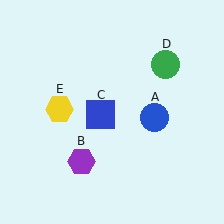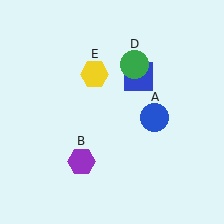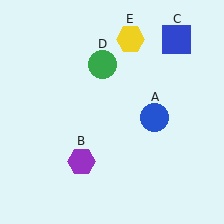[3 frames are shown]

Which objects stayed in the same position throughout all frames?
Blue circle (object A) and purple hexagon (object B) remained stationary.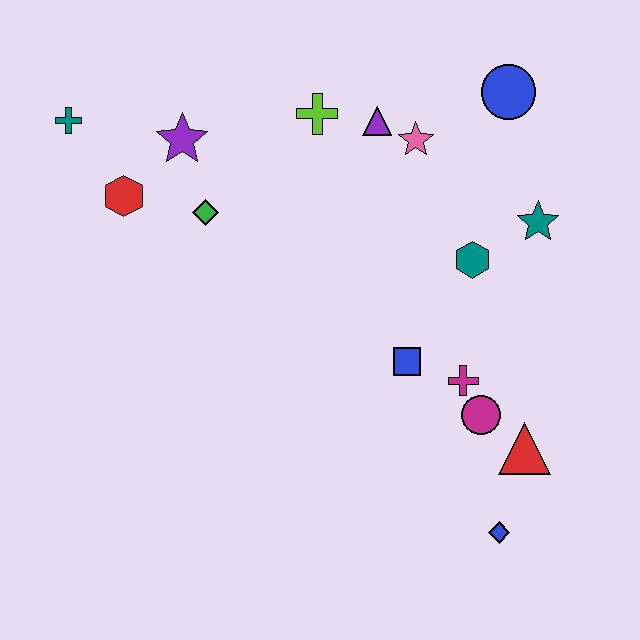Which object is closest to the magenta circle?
The magenta cross is closest to the magenta circle.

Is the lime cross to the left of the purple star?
No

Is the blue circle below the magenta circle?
No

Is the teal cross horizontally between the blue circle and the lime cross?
No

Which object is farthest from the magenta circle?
The teal cross is farthest from the magenta circle.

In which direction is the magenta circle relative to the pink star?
The magenta circle is below the pink star.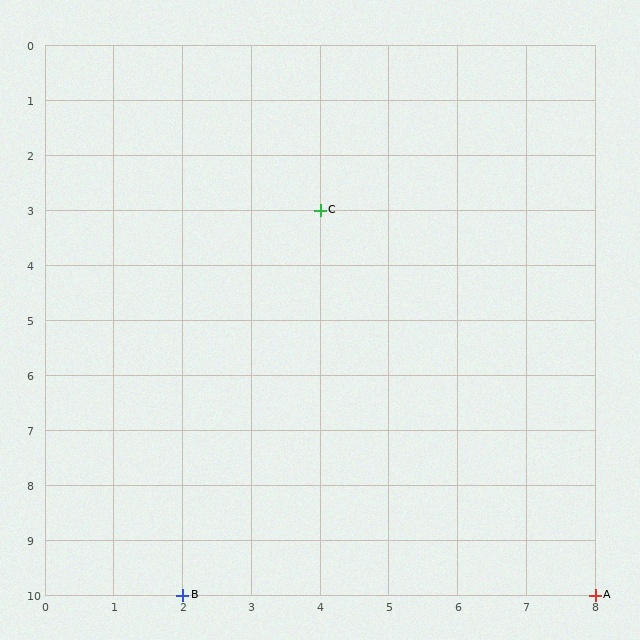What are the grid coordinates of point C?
Point C is at grid coordinates (4, 3).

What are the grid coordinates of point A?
Point A is at grid coordinates (8, 10).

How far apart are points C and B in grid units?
Points C and B are 2 columns and 7 rows apart (about 7.3 grid units diagonally).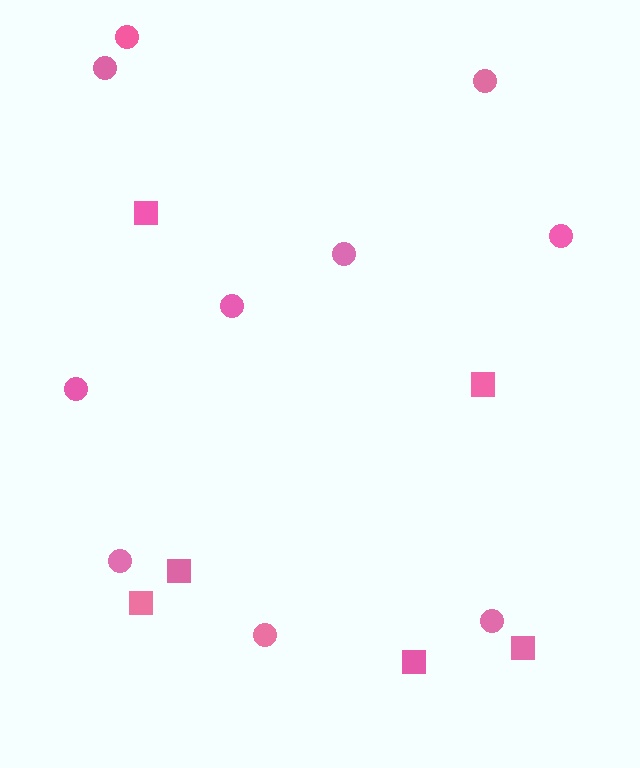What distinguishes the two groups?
There are 2 groups: one group of circles (10) and one group of squares (6).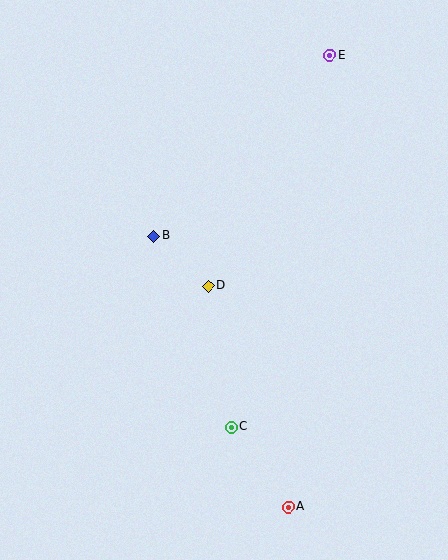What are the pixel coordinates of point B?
Point B is at (154, 236).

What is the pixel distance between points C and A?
The distance between C and A is 98 pixels.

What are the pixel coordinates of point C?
Point C is at (231, 427).